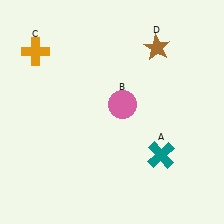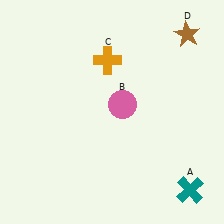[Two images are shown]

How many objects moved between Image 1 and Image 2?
3 objects moved between the two images.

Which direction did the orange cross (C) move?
The orange cross (C) moved right.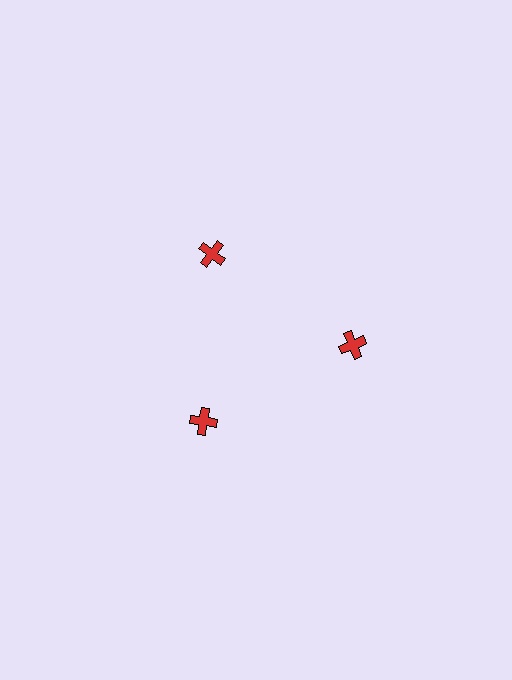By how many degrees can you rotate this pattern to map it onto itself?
The pattern maps onto itself every 120 degrees of rotation.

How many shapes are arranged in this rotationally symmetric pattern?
There are 3 shapes, arranged in 3 groups of 1.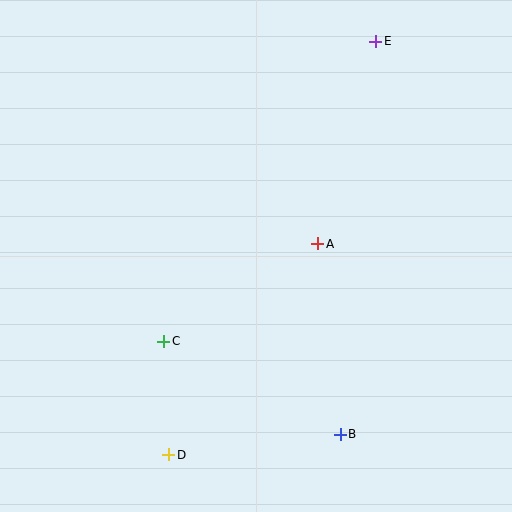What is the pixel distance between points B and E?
The distance between B and E is 395 pixels.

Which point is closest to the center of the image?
Point A at (318, 244) is closest to the center.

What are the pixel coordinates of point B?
Point B is at (340, 435).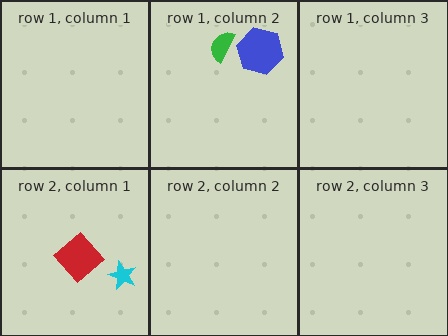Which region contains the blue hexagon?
The row 1, column 2 region.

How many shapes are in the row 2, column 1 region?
2.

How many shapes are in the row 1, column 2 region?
2.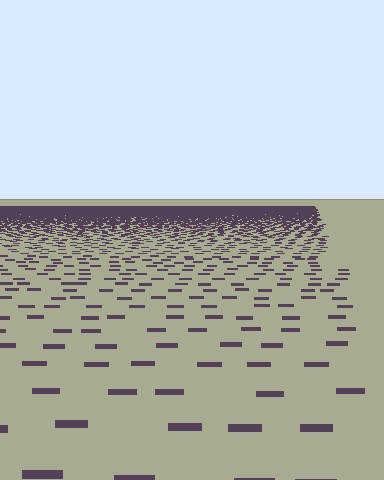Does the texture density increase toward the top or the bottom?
Density increases toward the top.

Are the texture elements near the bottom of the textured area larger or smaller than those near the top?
Larger. Near the bottom, elements are closer to the viewer and appear at a bigger on-screen size.